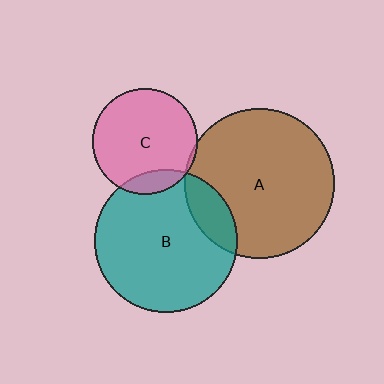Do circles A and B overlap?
Yes.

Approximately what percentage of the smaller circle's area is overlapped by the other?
Approximately 15%.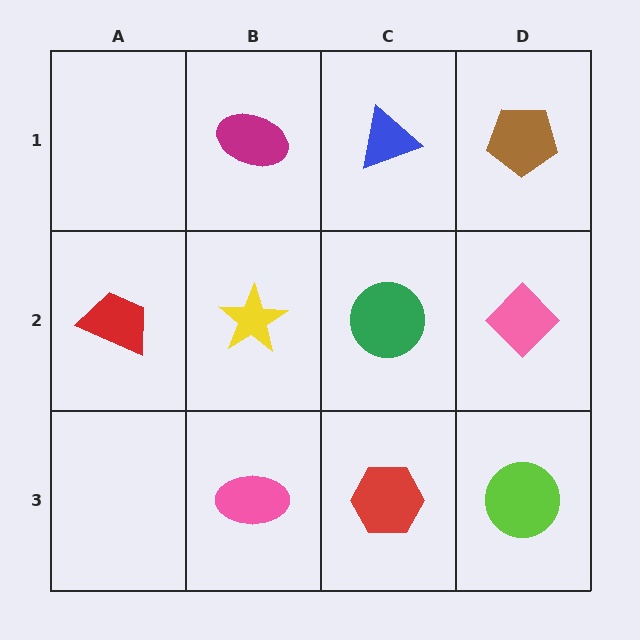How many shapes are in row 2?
4 shapes.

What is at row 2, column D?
A pink diamond.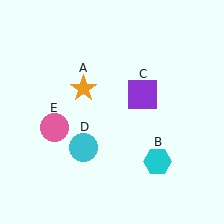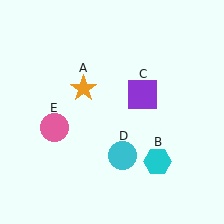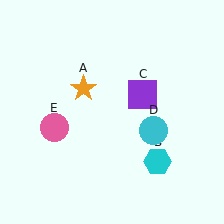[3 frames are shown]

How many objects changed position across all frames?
1 object changed position: cyan circle (object D).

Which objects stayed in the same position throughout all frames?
Orange star (object A) and cyan hexagon (object B) and purple square (object C) and pink circle (object E) remained stationary.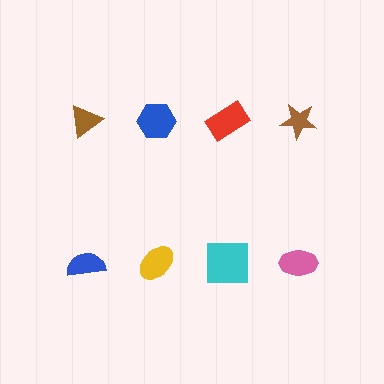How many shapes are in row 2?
4 shapes.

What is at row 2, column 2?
A yellow ellipse.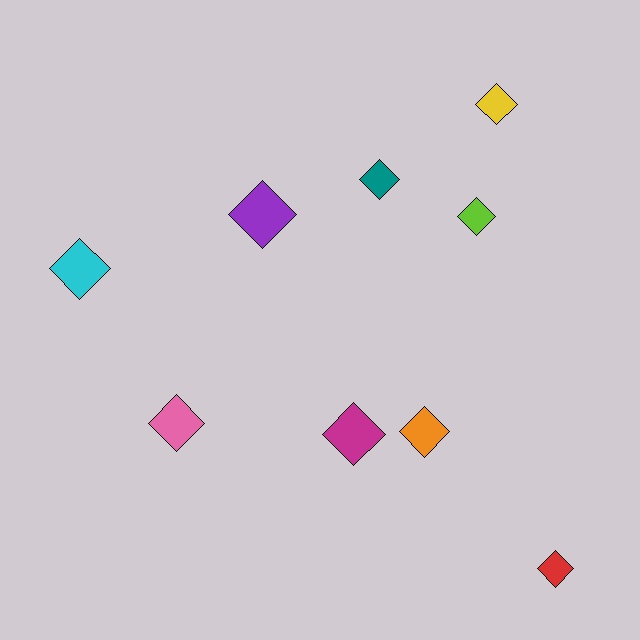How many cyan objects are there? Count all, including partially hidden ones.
There is 1 cyan object.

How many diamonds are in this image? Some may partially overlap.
There are 9 diamonds.